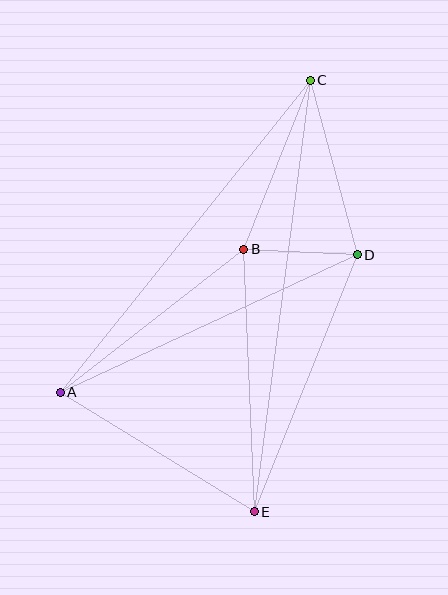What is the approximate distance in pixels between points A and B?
The distance between A and B is approximately 233 pixels.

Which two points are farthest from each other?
Points C and E are farthest from each other.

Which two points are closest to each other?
Points B and D are closest to each other.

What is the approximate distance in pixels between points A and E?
The distance between A and E is approximately 228 pixels.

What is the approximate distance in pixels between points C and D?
The distance between C and D is approximately 181 pixels.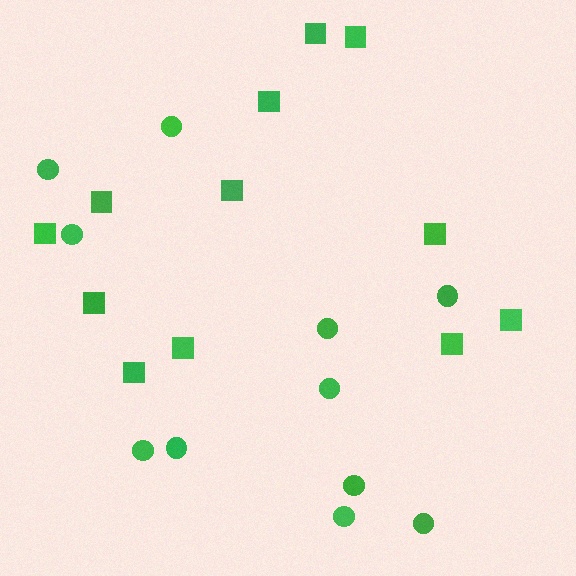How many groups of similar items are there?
There are 2 groups: one group of squares (12) and one group of circles (11).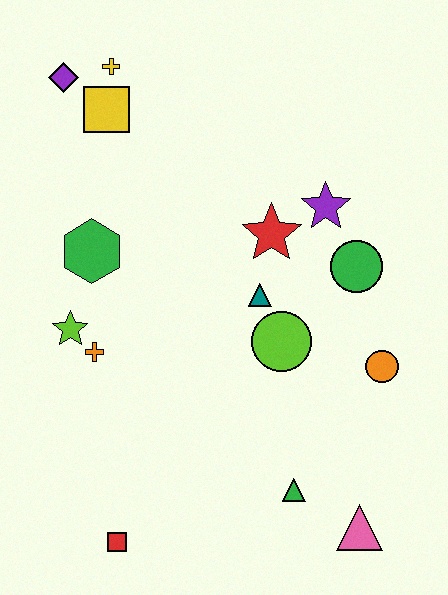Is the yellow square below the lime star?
No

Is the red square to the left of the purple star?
Yes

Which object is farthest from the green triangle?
The purple diamond is farthest from the green triangle.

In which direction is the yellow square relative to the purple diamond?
The yellow square is to the right of the purple diamond.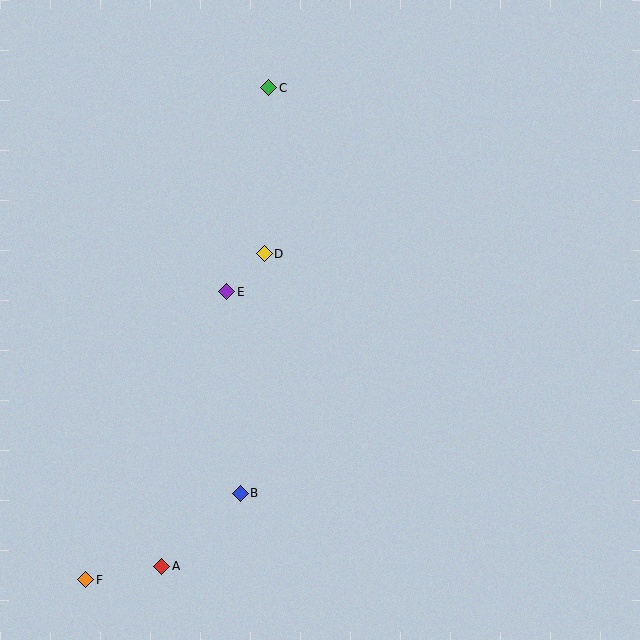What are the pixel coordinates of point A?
Point A is at (162, 566).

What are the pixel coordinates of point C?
Point C is at (269, 88).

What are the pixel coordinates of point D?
Point D is at (264, 254).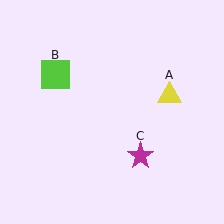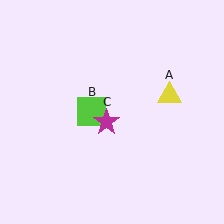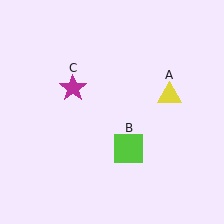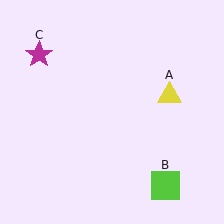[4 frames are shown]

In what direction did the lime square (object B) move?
The lime square (object B) moved down and to the right.